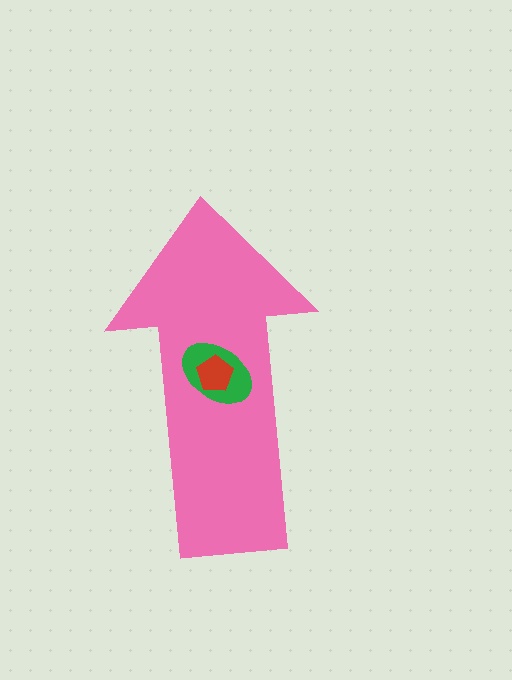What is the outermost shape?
The pink arrow.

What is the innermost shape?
The red pentagon.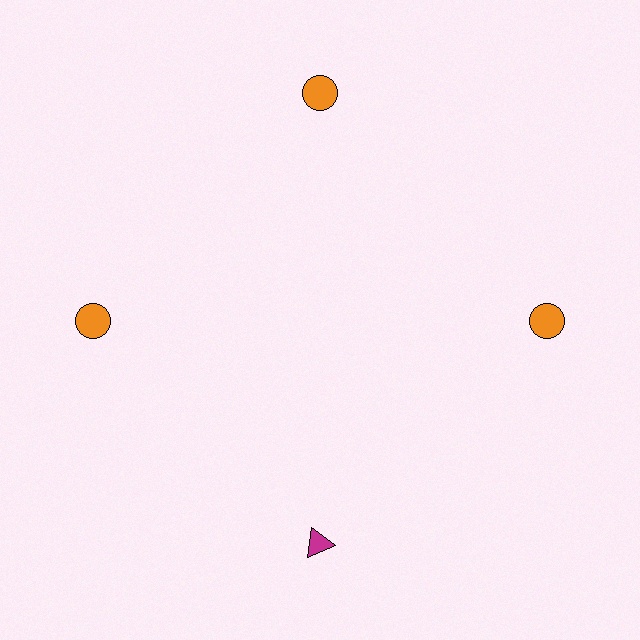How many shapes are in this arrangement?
There are 4 shapes arranged in a ring pattern.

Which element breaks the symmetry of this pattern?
The magenta triangle at roughly the 6 o'clock position breaks the symmetry. All other shapes are orange circles.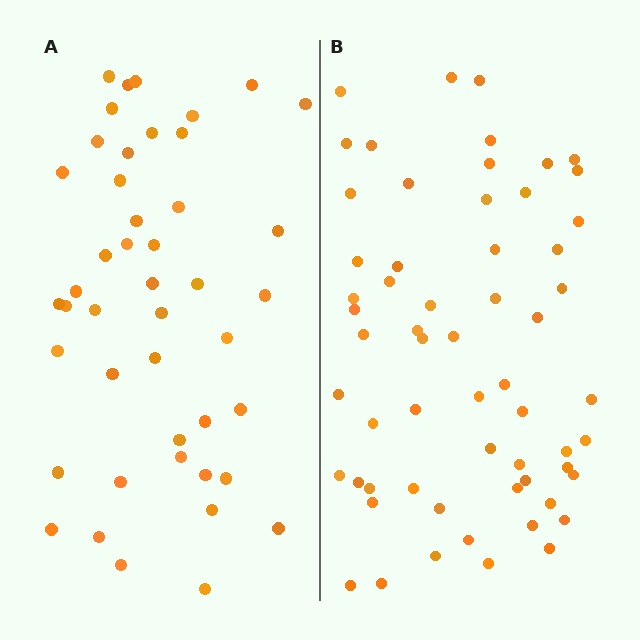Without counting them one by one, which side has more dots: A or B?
Region B (the right region) has more dots.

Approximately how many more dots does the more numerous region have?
Region B has approximately 15 more dots than region A.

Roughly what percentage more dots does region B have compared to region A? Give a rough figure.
About 35% more.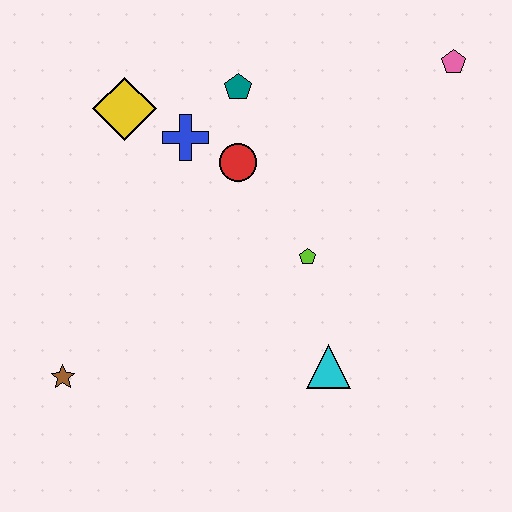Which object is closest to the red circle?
The blue cross is closest to the red circle.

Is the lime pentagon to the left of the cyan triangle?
Yes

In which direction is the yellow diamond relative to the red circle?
The yellow diamond is to the left of the red circle.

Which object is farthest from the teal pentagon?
The brown star is farthest from the teal pentagon.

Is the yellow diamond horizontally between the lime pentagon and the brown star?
Yes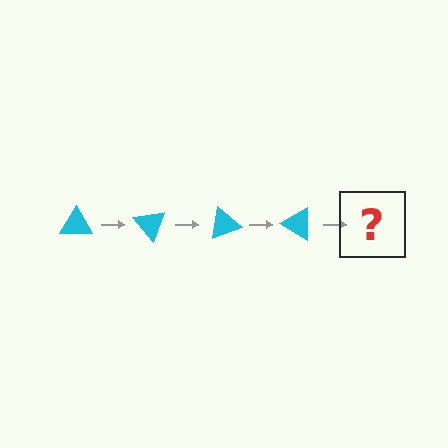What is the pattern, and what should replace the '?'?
The pattern is that the triangle rotates 50 degrees each step. The '?' should be a cyan triangle rotated 200 degrees.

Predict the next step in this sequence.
The next step is a cyan triangle rotated 200 degrees.